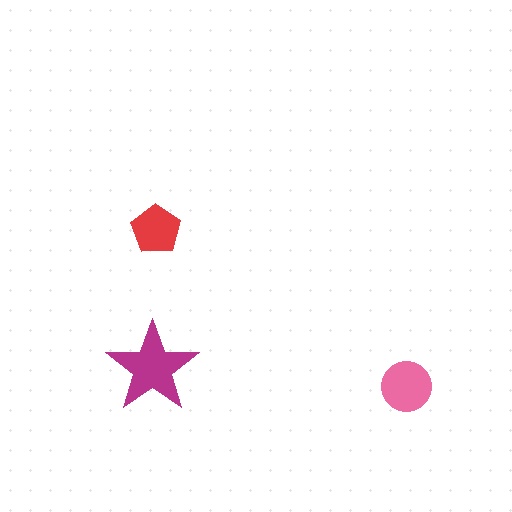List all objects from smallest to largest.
The red pentagon, the pink circle, the magenta star.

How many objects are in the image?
There are 3 objects in the image.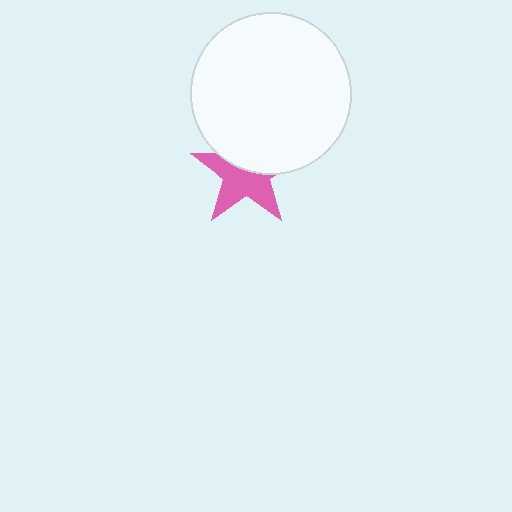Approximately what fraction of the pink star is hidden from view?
Roughly 44% of the pink star is hidden behind the white circle.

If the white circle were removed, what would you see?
You would see the complete pink star.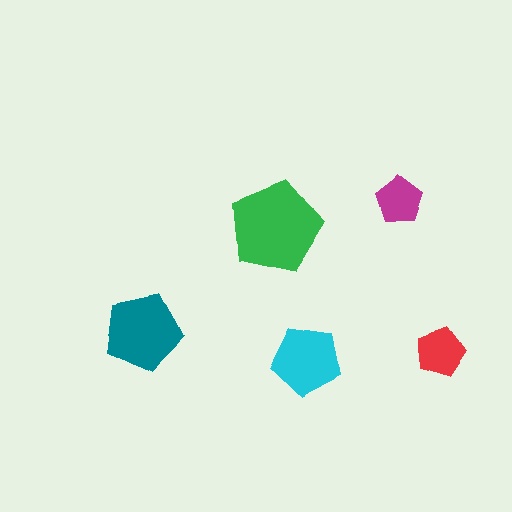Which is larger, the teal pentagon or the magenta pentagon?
The teal one.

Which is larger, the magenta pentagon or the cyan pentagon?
The cyan one.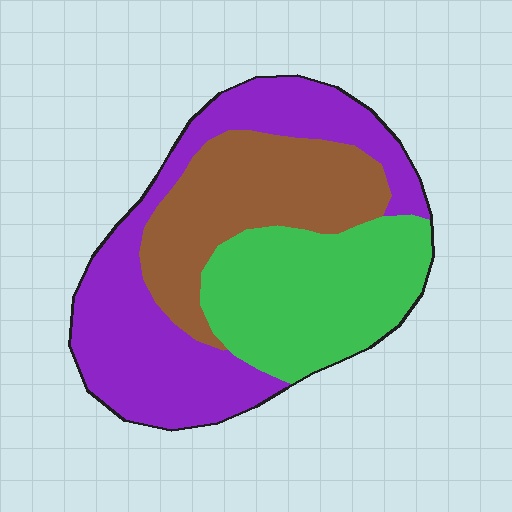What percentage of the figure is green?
Green takes up about one third (1/3) of the figure.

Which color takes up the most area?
Purple, at roughly 40%.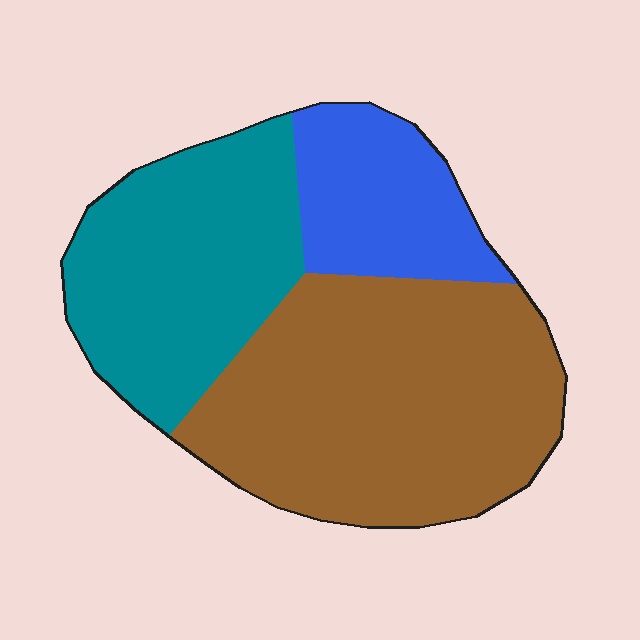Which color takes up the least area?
Blue, at roughly 20%.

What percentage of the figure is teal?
Teal covers 33% of the figure.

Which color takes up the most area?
Brown, at roughly 50%.